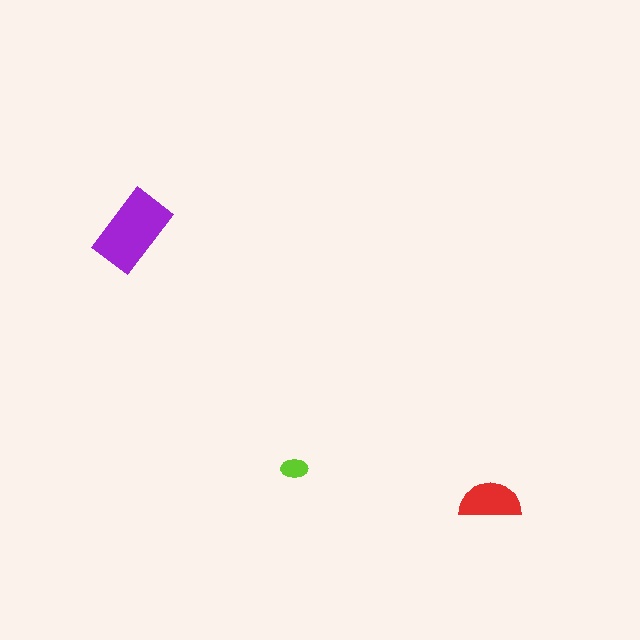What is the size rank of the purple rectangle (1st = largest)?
1st.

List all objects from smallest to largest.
The lime ellipse, the red semicircle, the purple rectangle.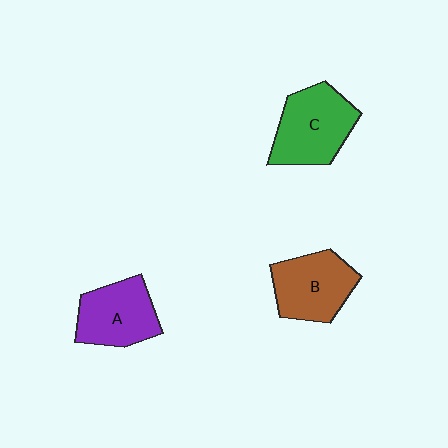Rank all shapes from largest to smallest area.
From largest to smallest: C (green), B (brown), A (purple).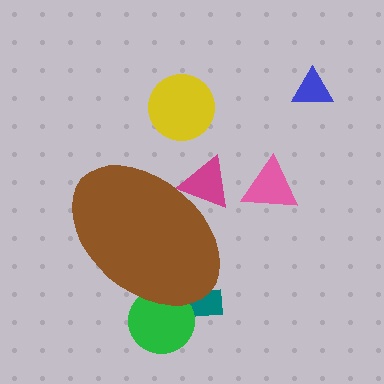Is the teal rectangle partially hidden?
Yes, the teal rectangle is partially hidden behind the brown ellipse.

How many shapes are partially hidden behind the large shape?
3 shapes are partially hidden.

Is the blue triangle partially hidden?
No, the blue triangle is fully visible.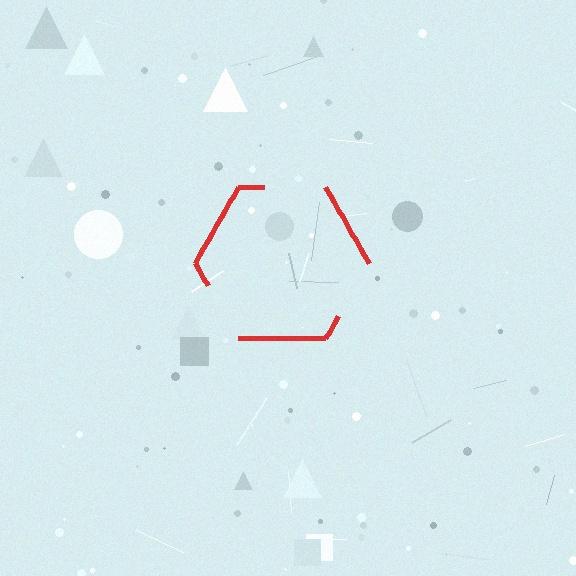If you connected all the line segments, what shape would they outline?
They would outline a hexagon.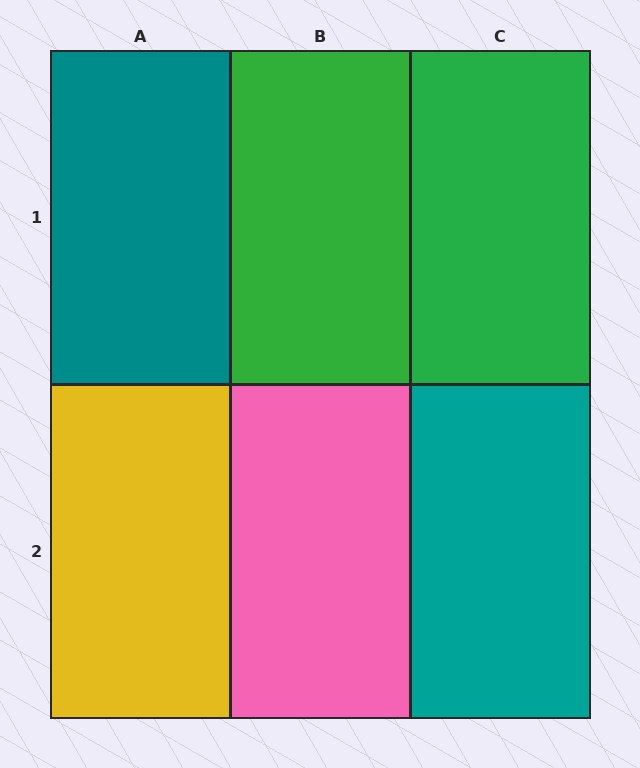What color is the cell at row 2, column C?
Teal.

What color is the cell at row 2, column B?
Pink.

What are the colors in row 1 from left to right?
Teal, green, green.